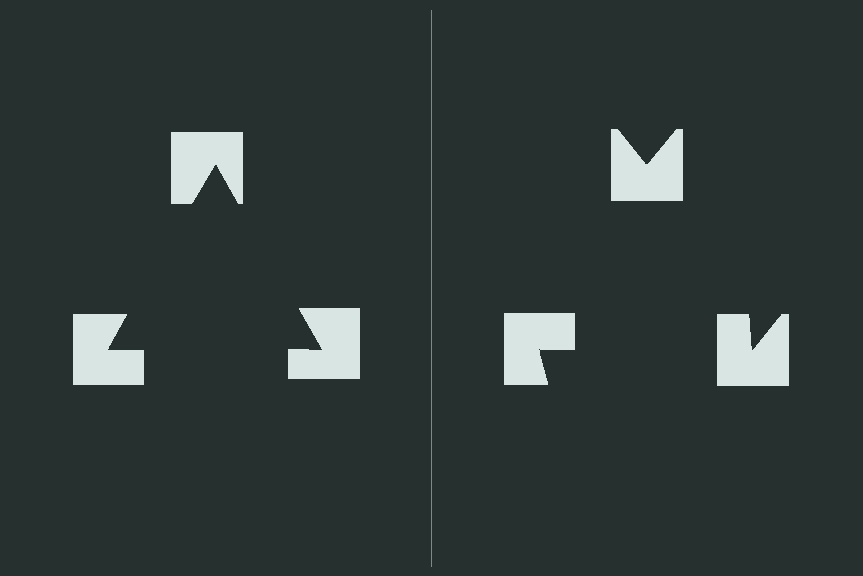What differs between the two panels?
The notched squares are positioned identically on both sides; only the wedge orientations differ. On the left they align to a triangle; on the right they are misaligned.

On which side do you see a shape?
An illusory triangle appears on the left side. On the right side the wedge cuts are rotated, so no coherent shape forms.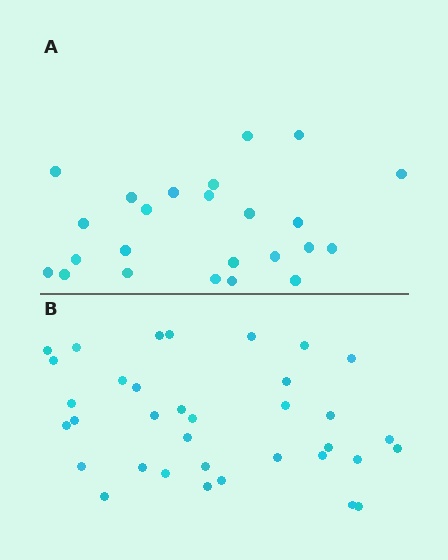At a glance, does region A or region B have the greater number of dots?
Region B (the bottom region) has more dots.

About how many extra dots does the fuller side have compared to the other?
Region B has roughly 12 or so more dots than region A.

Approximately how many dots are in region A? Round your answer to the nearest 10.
About 20 dots. (The exact count is 24, which rounds to 20.)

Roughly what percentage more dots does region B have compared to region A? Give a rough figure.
About 45% more.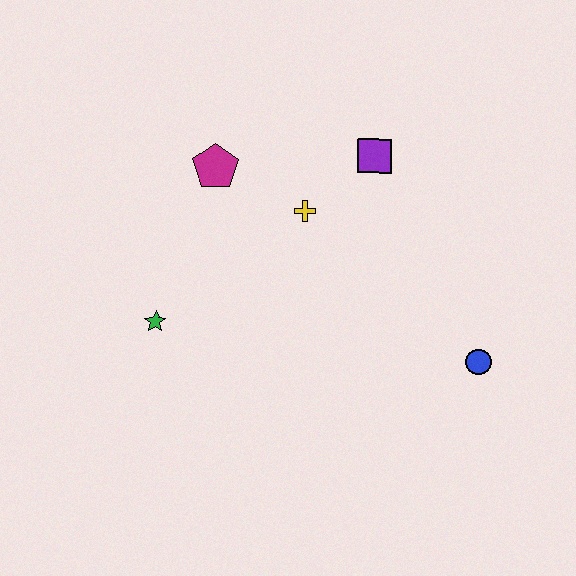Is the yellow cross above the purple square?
No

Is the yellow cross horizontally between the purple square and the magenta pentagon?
Yes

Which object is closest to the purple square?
The yellow cross is closest to the purple square.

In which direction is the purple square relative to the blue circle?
The purple square is above the blue circle.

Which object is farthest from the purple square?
The green star is farthest from the purple square.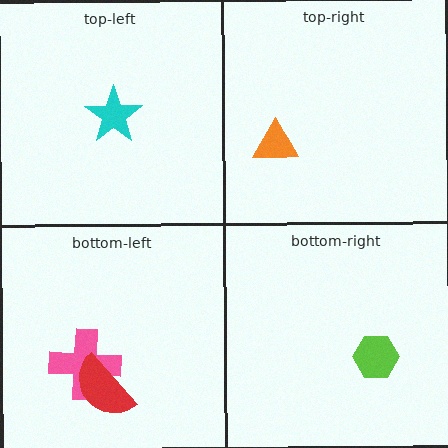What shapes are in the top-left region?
The cyan star.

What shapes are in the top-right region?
The orange triangle.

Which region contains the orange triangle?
The top-right region.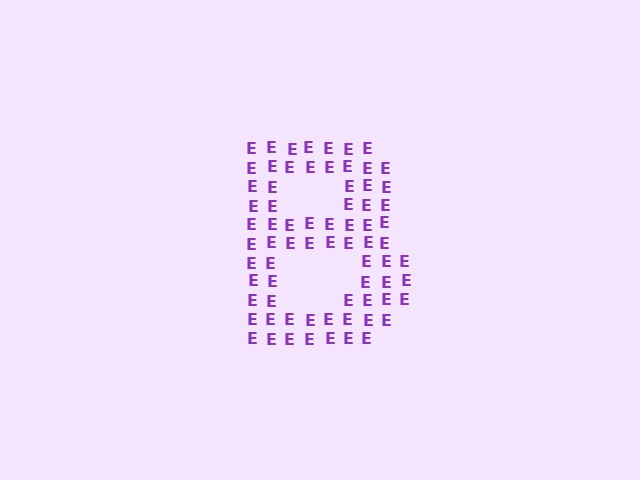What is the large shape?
The large shape is the letter B.